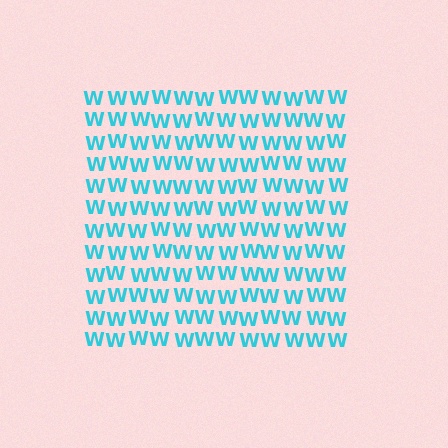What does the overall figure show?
The overall figure shows a square.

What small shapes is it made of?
It is made of small letter W's.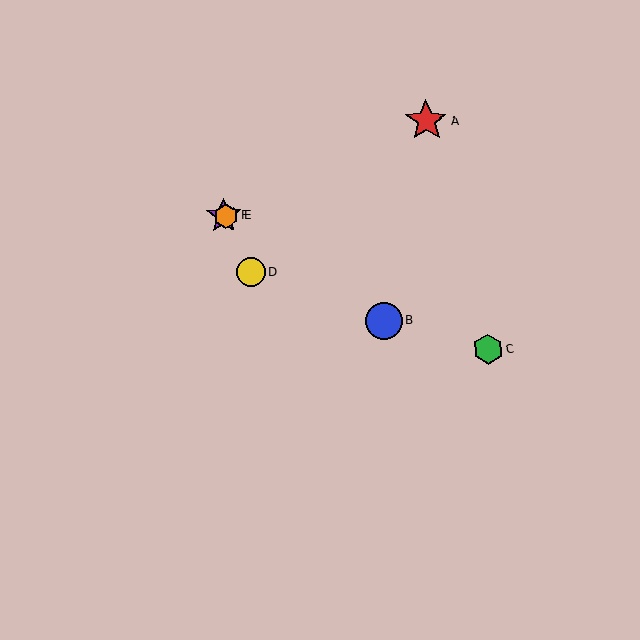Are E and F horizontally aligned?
Yes, both are at y≈216.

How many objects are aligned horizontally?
2 objects (E, F) are aligned horizontally.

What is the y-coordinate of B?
Object B is at y≈321.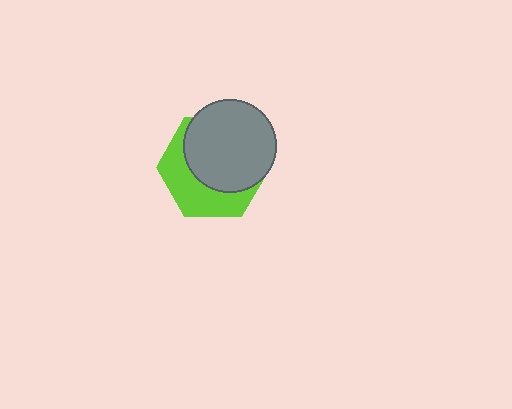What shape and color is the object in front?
The object in front is a gray circle.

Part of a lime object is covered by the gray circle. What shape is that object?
It is a hexagon.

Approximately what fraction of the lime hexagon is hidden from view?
Roughly 59% of the lime hexagon is hidden behind the gray circle.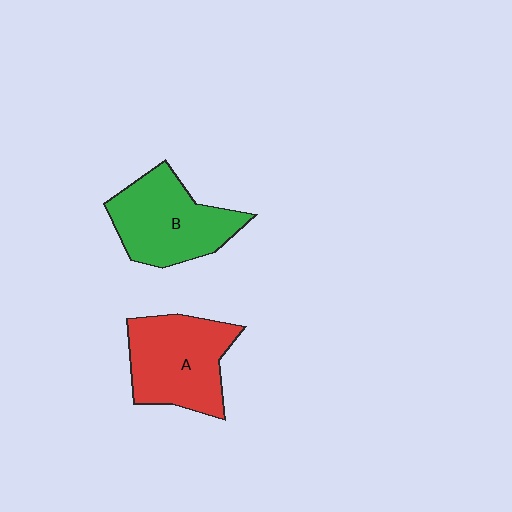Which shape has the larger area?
Shape A (red).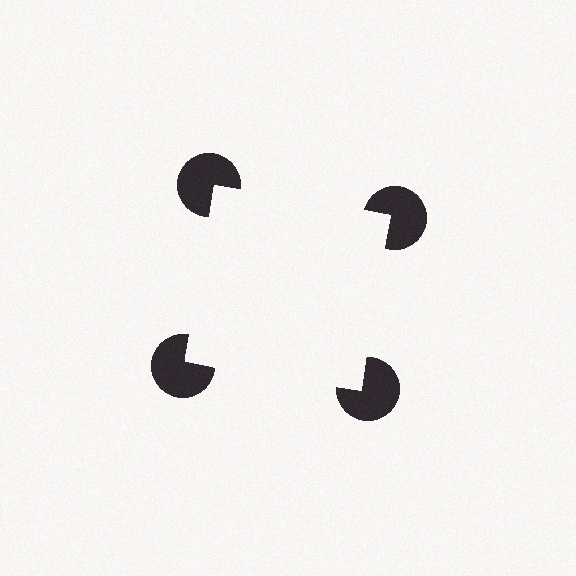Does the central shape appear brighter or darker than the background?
It typically appears slightly brighter than the background, even though no actual brightness change is drawn.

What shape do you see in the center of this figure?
An illusory square — its edges are inferred from the aligned wedge cuts in the pac-man discs, not physically drawn.